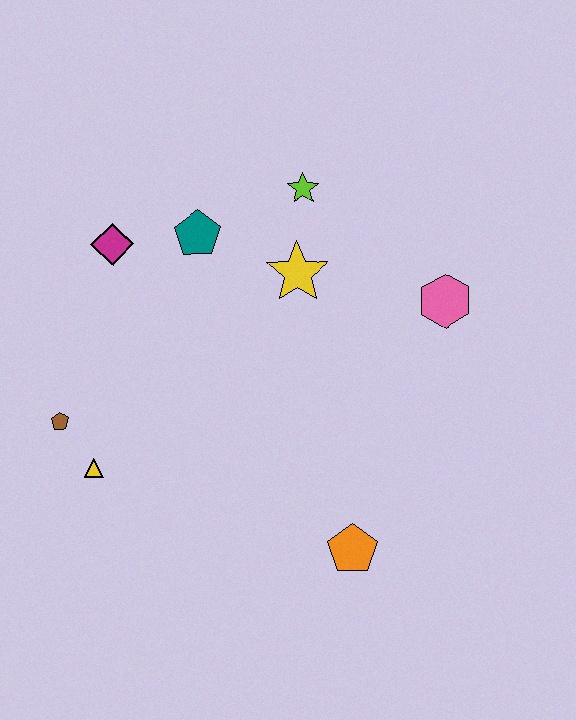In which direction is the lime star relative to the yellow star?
The lime star is above the yellow star.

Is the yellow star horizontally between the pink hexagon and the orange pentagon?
No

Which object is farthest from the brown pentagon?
The pink hexagon is farthest from the brown pentagon.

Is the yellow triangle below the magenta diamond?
Yes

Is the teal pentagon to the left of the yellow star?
Yes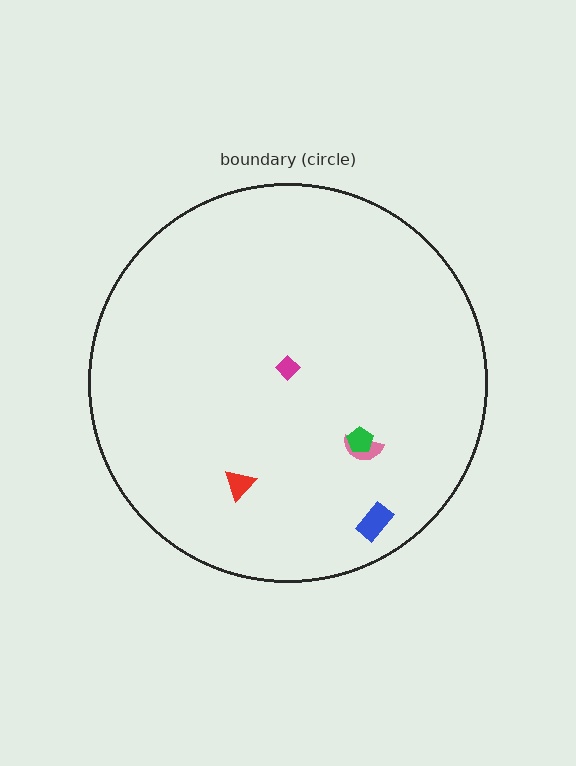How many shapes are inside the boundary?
5 inside, 0 outside.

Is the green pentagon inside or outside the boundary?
Inside.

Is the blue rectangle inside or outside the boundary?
Inside.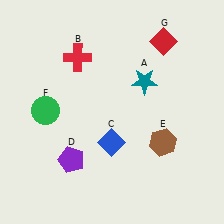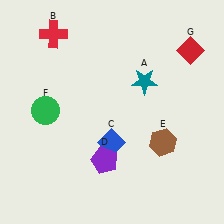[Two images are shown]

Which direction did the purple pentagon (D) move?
The purple pentagon (D) moved right.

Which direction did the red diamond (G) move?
The red diamond (G) moved right.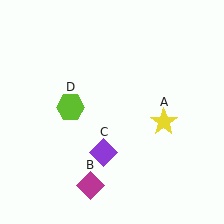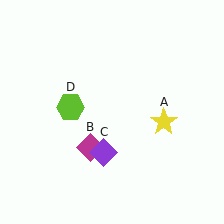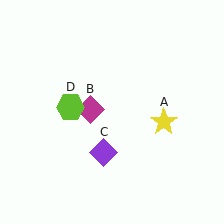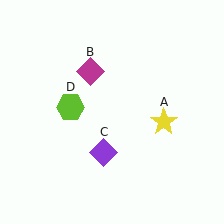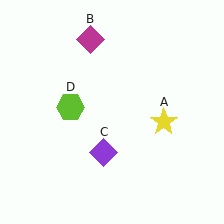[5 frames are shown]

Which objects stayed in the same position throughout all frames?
Yellow star (object A) and purple diamond (object C) and lime hexagon (object D) remained stationary.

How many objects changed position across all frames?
1 object changed position: magenta diamond (object B).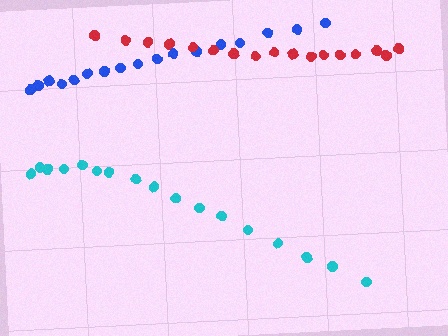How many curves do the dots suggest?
There are 3 distinct paths.